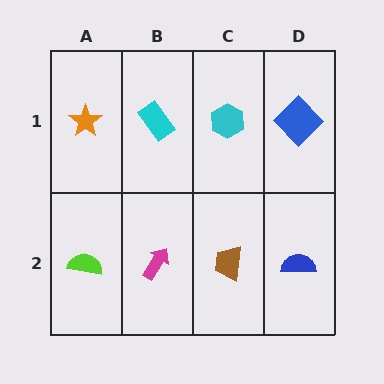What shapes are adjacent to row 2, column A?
An orange star (row 1, column A), a magenta arrow (row 2, column B).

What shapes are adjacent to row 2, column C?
A cyan hexagon (row 1, column C), a magenta arrow (row 2, column B), a blue semicircle (row 2, column D).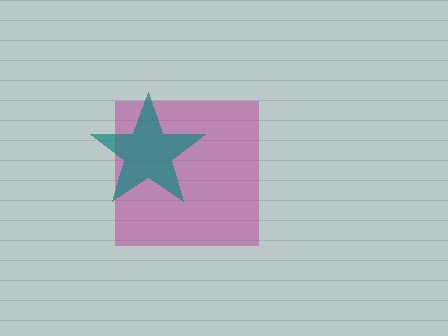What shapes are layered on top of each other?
The layered shapes are: a magenta square, a teal star.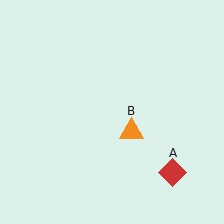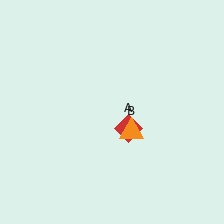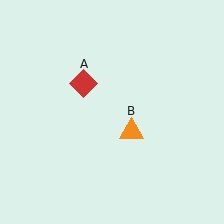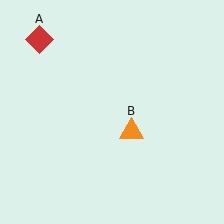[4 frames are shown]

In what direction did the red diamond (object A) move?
The red diamond (object A) moved up and to the left.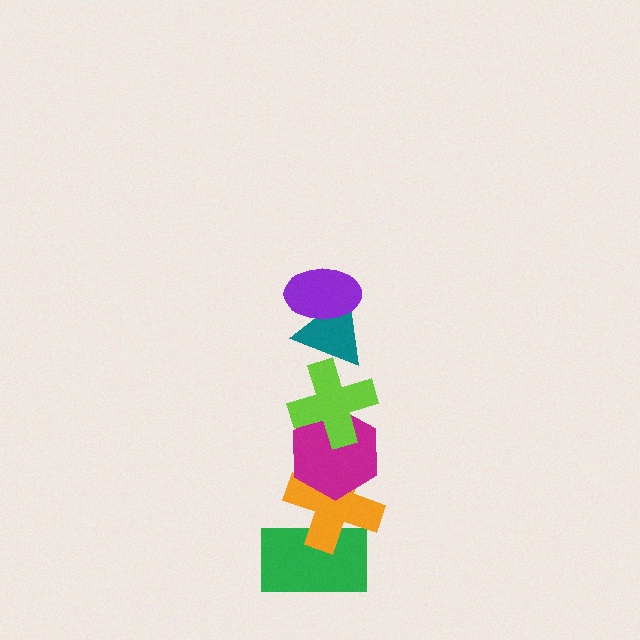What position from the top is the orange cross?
The orange cross is 5th from the top.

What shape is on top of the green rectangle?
The orange cross is on top of the green rectangle.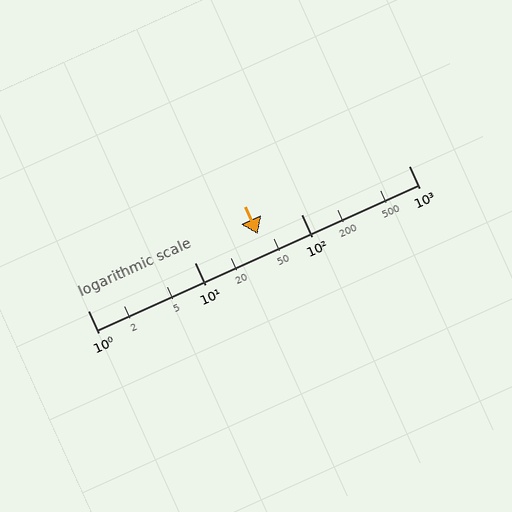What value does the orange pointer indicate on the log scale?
The pointer indicates approximately 39.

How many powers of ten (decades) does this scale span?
The scale spans 3 decades, from 1 to 1000.